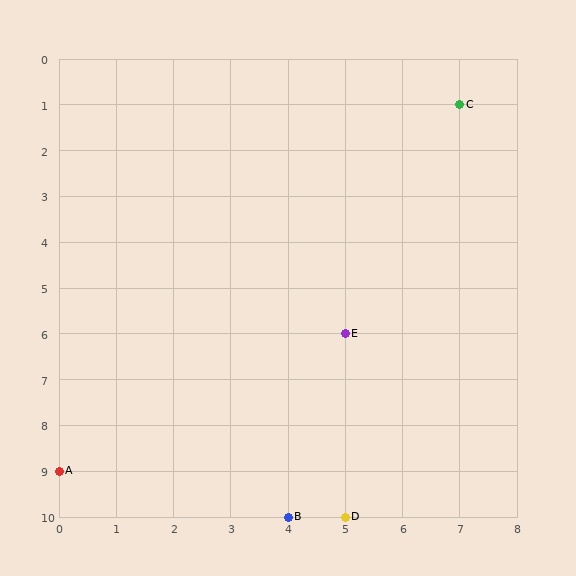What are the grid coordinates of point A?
Point A is at grid coordinates (0, 9).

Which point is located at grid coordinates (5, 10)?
Point D is at (5, 10).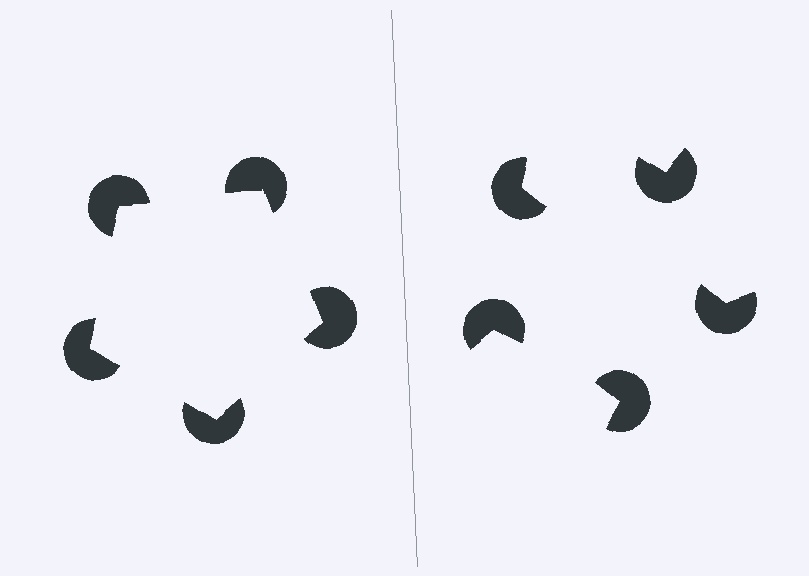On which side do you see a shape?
An illusory pentagon appears on the left side. On the right side the wedge cuts are rotated, so no coherent shape forms.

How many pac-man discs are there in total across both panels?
10 — 5 on each side.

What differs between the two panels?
The pac-man discs are positioned identically on both sides; only the wedge orientations differ. On the left they align to a pentagon; on the right they are misaligned.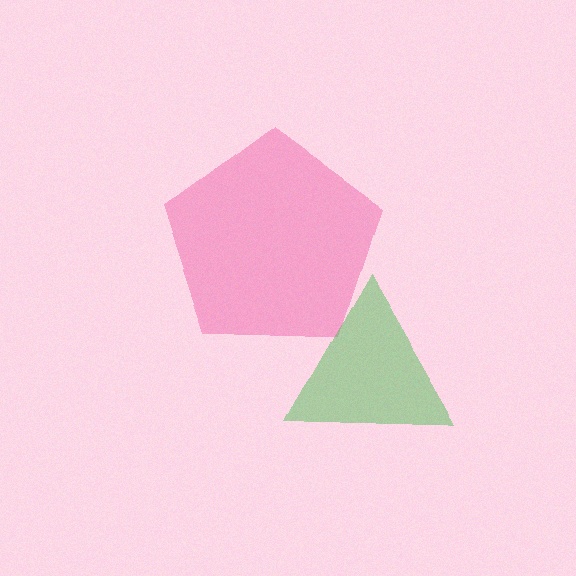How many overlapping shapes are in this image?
There are 2 overlapping shapes in the image.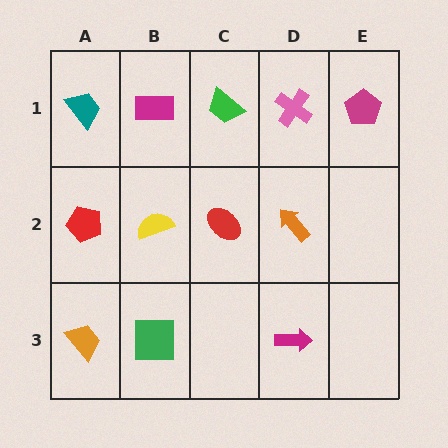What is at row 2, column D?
An orange arrow.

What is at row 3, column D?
A magenta arrow.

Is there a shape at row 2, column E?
No, that cell is empty.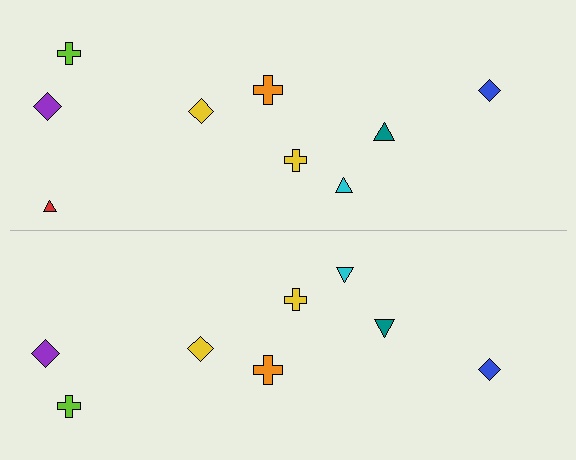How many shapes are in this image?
There are 17 shapes in this image.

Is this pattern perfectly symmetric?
No, the pattern is not perfectly symmetric. A red triangle is missing from the bottom side.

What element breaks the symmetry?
A red triangle is missing from the bottom side.